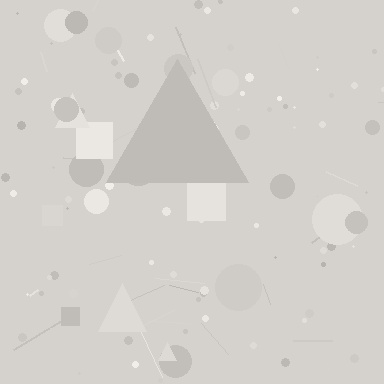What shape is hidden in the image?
A triangle is hidden in the image.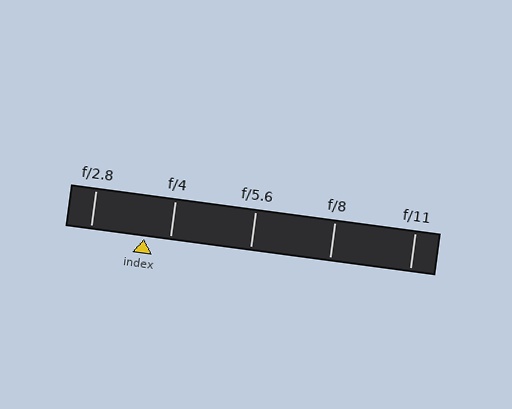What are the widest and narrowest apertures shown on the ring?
The widest aperture shown is f/2.8 and the narrowest is f/11.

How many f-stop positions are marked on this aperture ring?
There are 5 f-stop positions marked.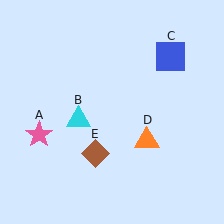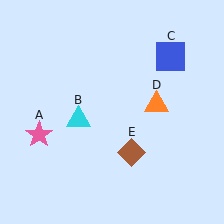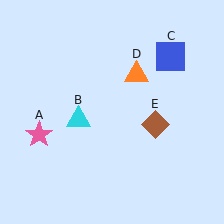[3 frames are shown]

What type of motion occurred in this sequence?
The orange triangle (object D), brown diamond (object E) rotated counterclockwise around the center of the scene.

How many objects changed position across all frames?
2 objects changed position: orange triangle (object D), brown diamond (object E).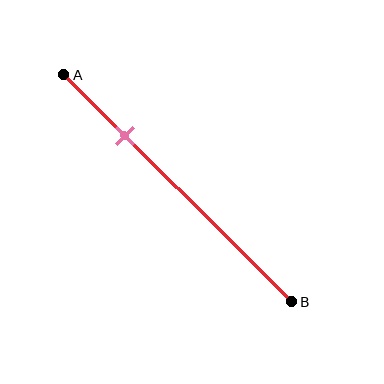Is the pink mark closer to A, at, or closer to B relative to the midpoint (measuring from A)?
The pink mark is closer to point A than the midpoint of segment AB.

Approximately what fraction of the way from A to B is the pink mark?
The pink mark is approximately 25% of the way from A to B.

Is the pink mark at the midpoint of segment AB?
No, the mark is at about 25% from A, not at the 50% midpoint.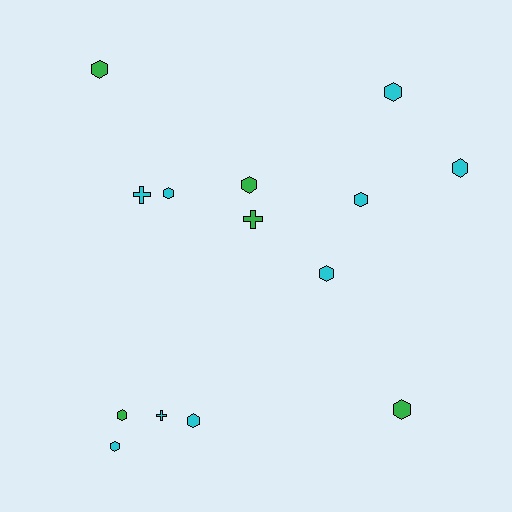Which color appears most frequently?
Cyan, with 9 objects.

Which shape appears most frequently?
Hexagon, with 11 objects.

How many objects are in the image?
There are 14 objects.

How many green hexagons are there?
There are 4 green hexagons.